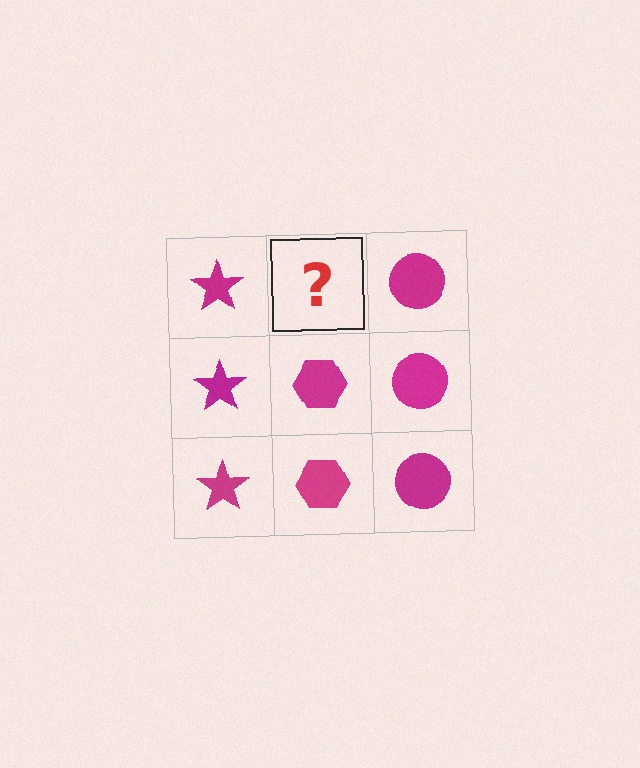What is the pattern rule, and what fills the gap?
The rule is that each column has a consistent shape. The gap should be filled with a magenta hexagon.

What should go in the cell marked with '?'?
The missing cell should contain a magenta hexagon.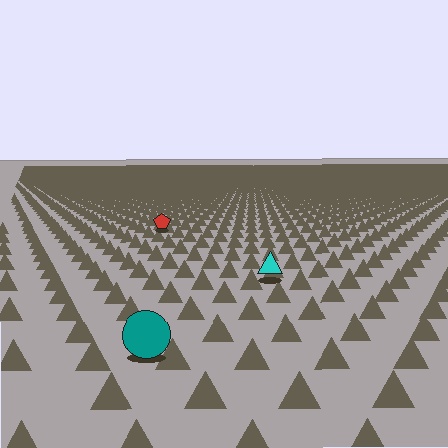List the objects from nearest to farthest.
From nearest to farthest: the teal circle, the cyan triangle, the red pentagon.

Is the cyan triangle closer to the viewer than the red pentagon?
Yes. The cyan triangle is closer — you can tell from the texture gradient: the ground texture is coarser near it.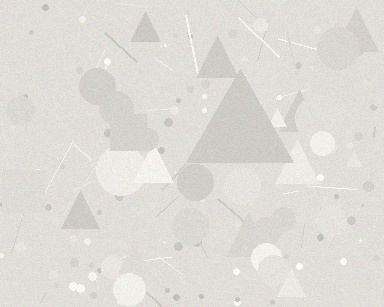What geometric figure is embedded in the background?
A triangle is embedded in the background.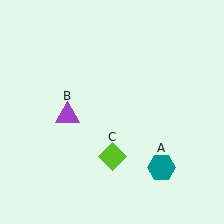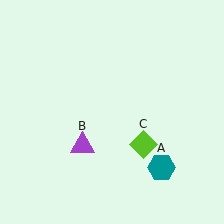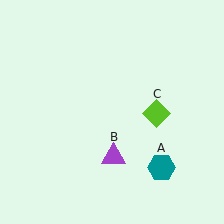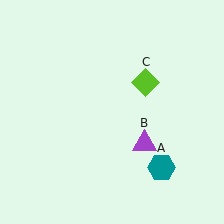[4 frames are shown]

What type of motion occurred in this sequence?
The purple triangle (object B), lime diamond (object C) rotated counterclockwise around the center of the scene.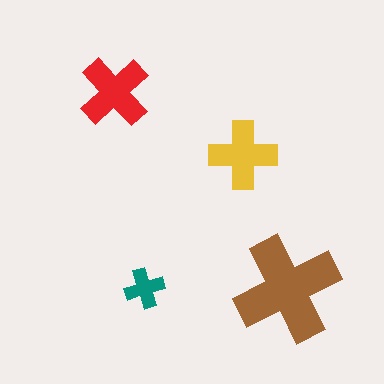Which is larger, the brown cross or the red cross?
The brown one.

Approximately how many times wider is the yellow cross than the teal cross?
About 1.5 times wider.